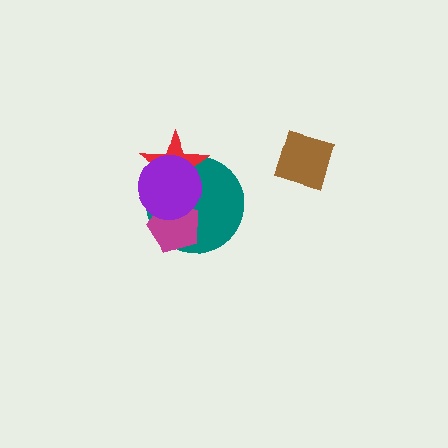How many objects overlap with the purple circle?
3 objects overlap with the purple circle.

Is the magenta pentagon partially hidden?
Yes, it is partially covered by another shape.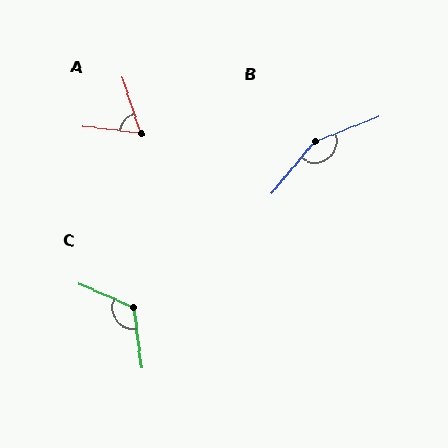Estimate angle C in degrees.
Approximately 122 degrees.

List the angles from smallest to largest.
A (66°), C (122°), B (151°).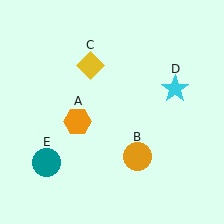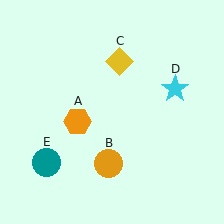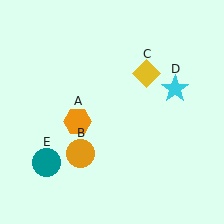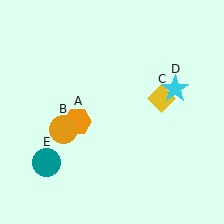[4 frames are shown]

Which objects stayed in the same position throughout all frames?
Orange hexagon (object A) and cyan star (object D) and teal circle (object E) remained stationary.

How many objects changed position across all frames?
2 objects changed position: orange circle (object B), yellow diamond (object C).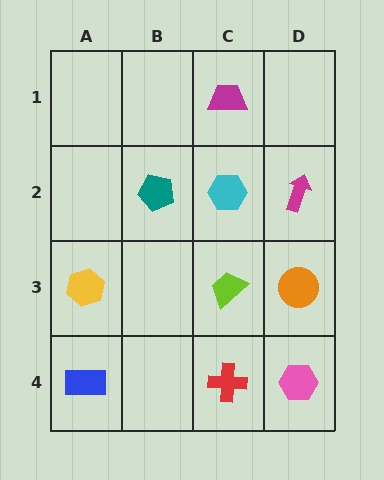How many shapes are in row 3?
3 shapes.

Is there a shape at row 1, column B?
No, that cell is empty.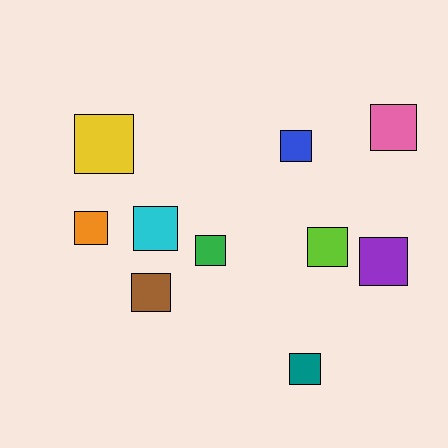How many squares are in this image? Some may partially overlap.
There are 10 squares.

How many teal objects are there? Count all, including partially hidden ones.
There is 1 teal object.